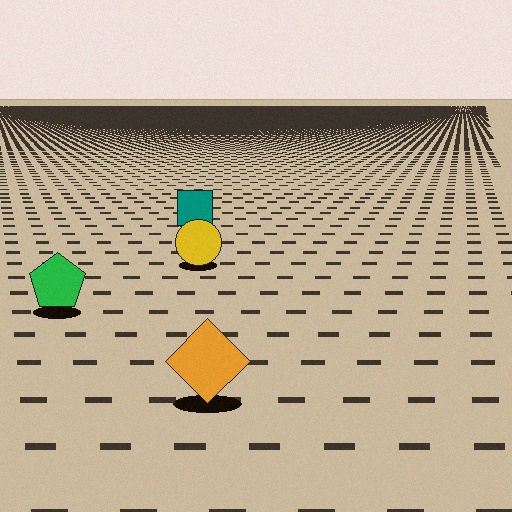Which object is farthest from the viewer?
The teal square is farthest from the viewer. It appears smaller and the ground texture around it is denser.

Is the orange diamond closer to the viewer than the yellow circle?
Yes. The orange diamond is closer — you can tell from the texture gradient: the ground texture is coarser near it.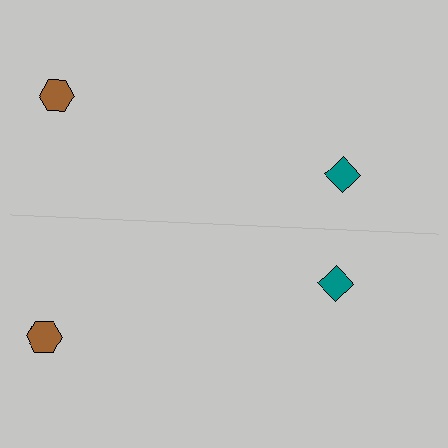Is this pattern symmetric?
Yes, this pattern has bilateral (reflection) symmetry.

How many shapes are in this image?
There are 4 shapes in this image.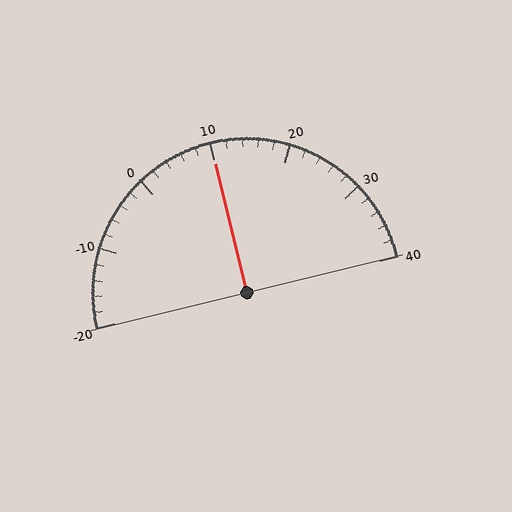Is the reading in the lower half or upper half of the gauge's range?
The reading is in the upper half of the range (-20 to 40).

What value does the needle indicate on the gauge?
The needle indicates approximately 10.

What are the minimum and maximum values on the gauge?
The gauge ranges from -20 to 40.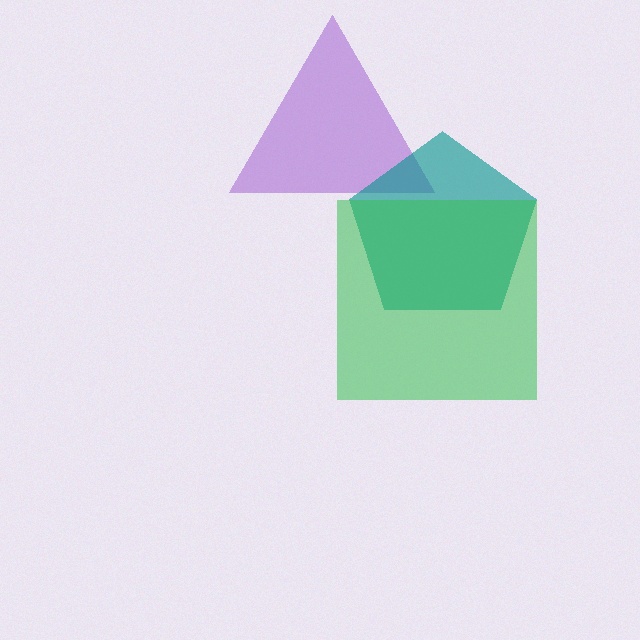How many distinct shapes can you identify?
There are 3 distinct shapes: a purple triangle, a teal pentagon, a green square.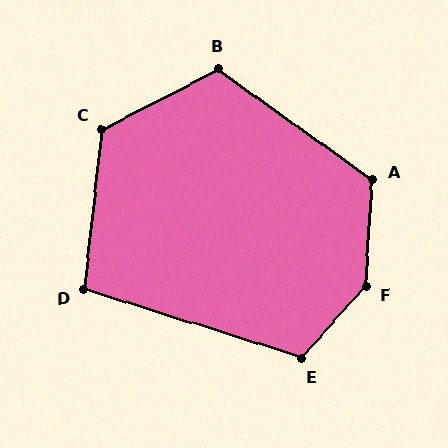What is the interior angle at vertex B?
Approximately 117 degrees (obtuse).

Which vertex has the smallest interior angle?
D, at approximately 101 degrees.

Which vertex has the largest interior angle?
F, at approximately 142 degrees.